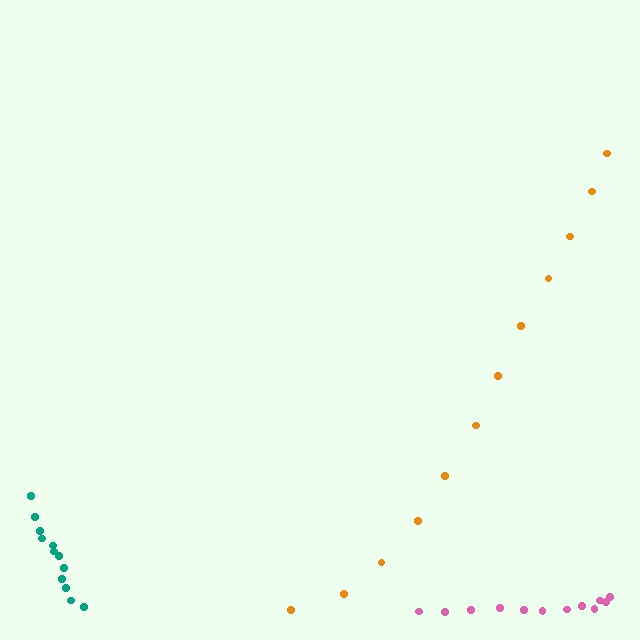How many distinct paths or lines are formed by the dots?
There are 3 distinct paths.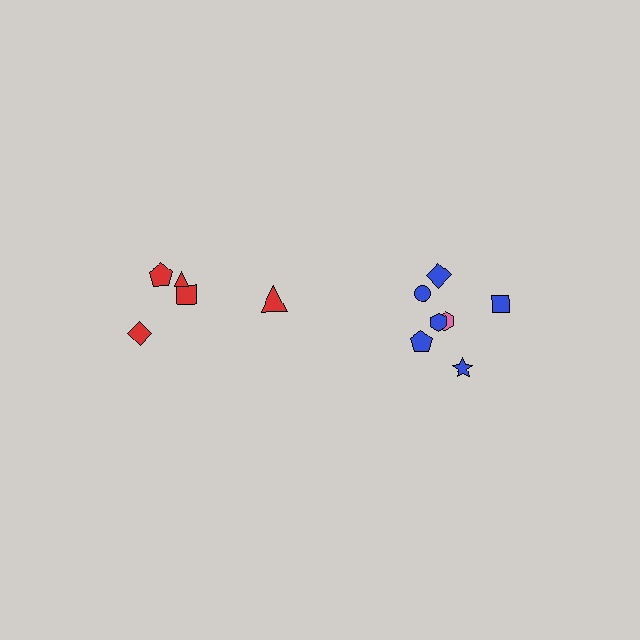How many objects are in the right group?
There are 7 objects.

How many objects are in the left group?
There are 5 objects.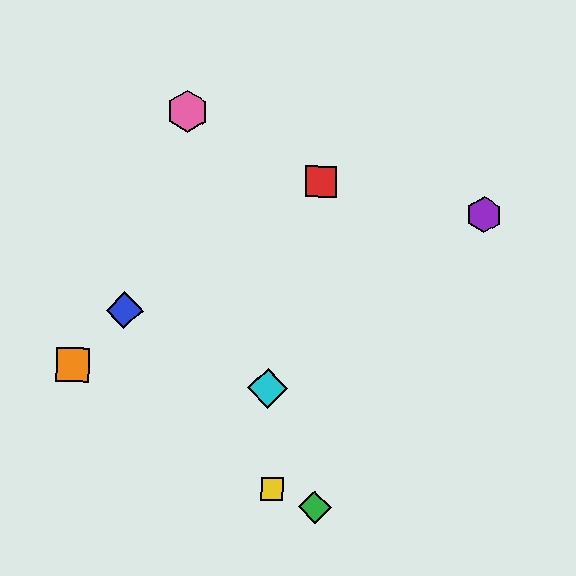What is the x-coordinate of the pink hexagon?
The pink hexagon is at x≈187.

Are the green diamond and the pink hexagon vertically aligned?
No, the green diamond is at x≈315 and the pink hexagon is at x≈187.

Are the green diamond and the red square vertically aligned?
Yes, both are at x≈315.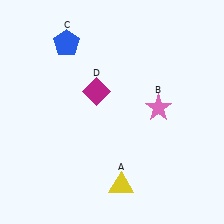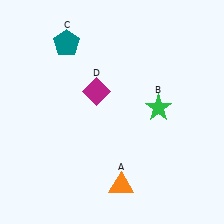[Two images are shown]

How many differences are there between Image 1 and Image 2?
There are 3 differences between the two images.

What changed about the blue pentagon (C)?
In Image 1, C is blue. In Image 2, it changed to teal.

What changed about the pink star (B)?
In Image 1, B is pink. In Image 2, it changed to green.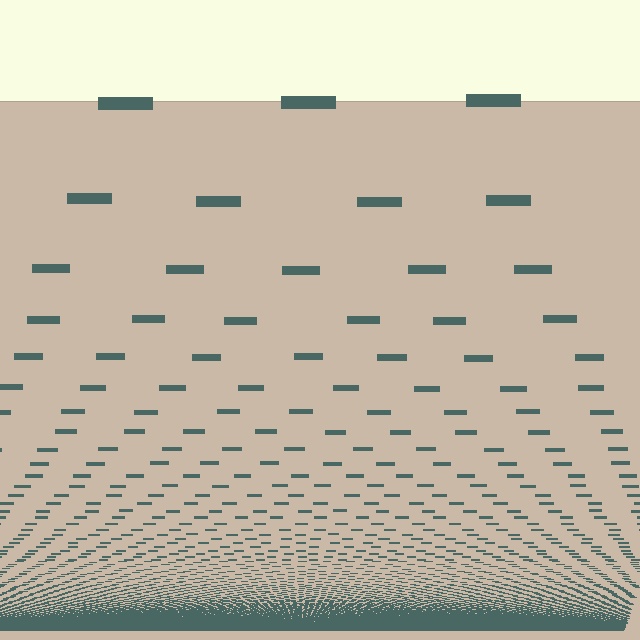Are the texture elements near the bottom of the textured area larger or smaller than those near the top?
Smaller. The gradient is inverted — elements near the bottom are smaller and denser.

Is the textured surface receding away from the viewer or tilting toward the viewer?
The surface appears to tilt toward the viewer. Texture elements get larger and sparser toward the top.